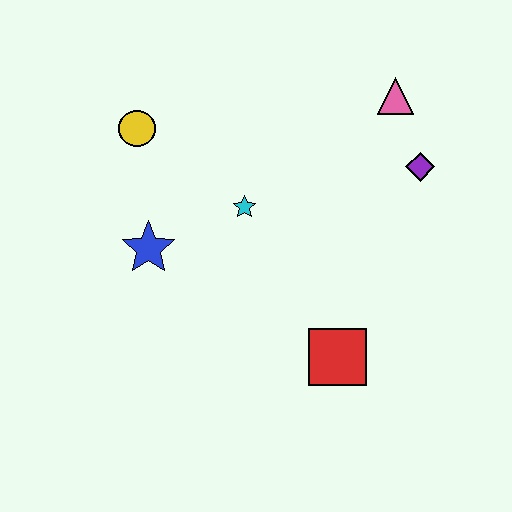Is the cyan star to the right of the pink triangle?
No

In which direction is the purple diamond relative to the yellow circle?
The purple diamond is to the right of the yellow circle.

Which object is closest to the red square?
The cyan star is closest to the red square.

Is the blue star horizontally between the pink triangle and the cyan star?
No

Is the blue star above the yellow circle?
No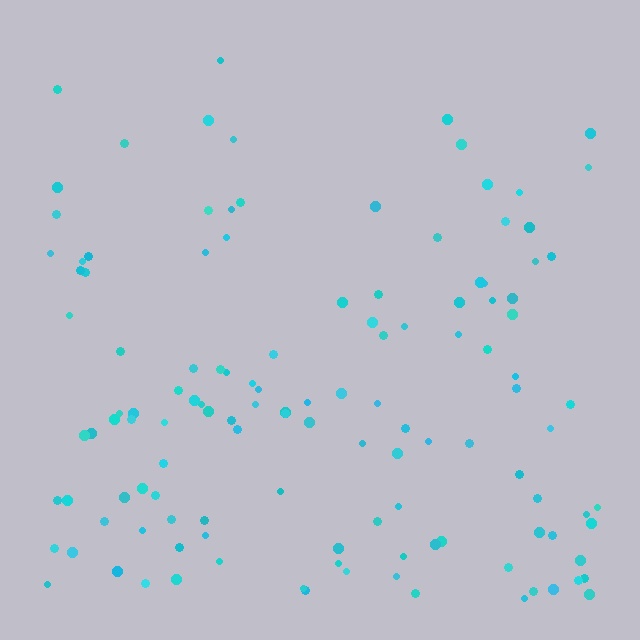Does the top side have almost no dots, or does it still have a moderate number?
Still a moderate number, just noticeably fewer than the bottom.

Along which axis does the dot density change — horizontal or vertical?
Vertical.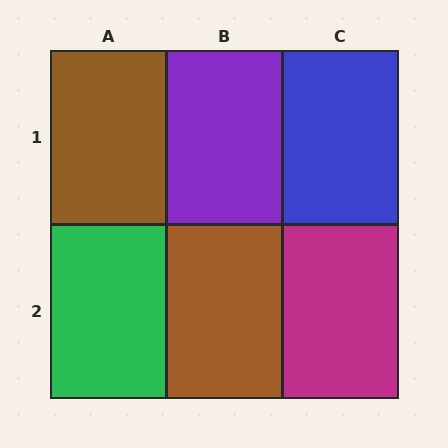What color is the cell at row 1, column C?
Blue.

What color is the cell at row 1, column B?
Purple.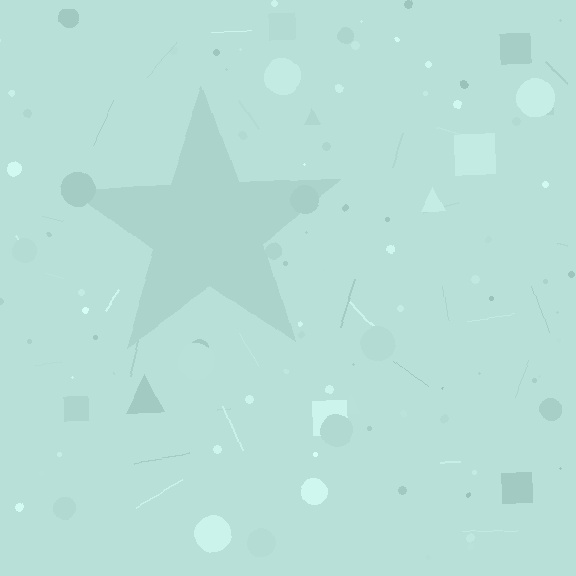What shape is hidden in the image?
A star is hidden in the image.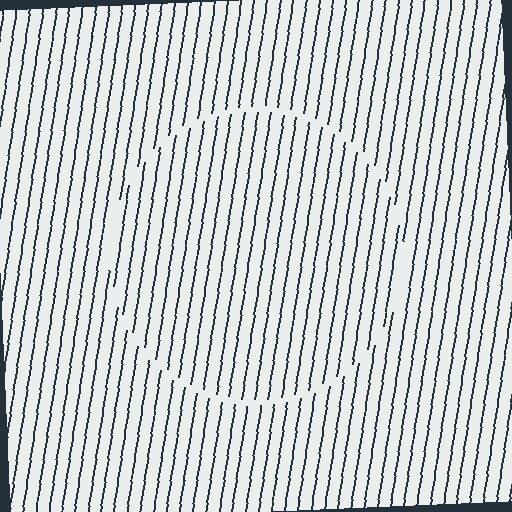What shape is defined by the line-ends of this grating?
An illusory circle. The interior of the shape contains the same grating, shifted by half a period — the contour is defined by the phase discontinuity where line-ends from the inner and outer gratings abut.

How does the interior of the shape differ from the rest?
The interior of the shape contains the same grating, shifted by half a period — the contour is defined by the phase discontinuity where line-ends from the inner and outer gratings abut.